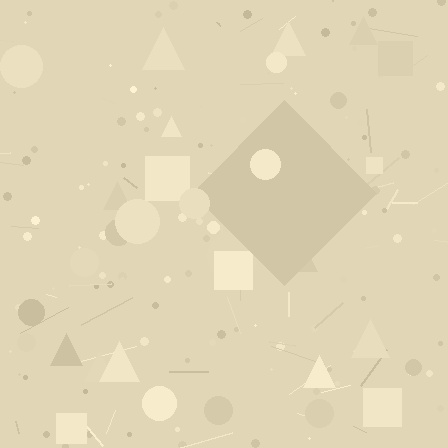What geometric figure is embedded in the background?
A diamond is embedded in the background.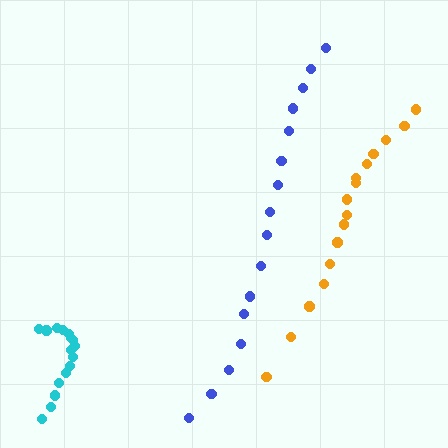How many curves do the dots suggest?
There are 3 distinct paths.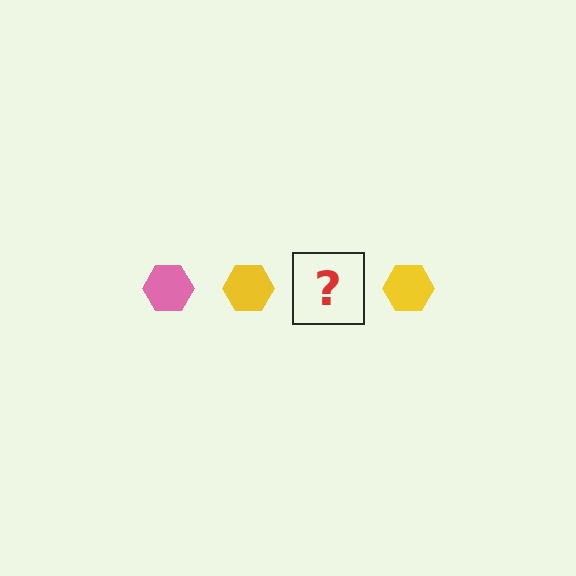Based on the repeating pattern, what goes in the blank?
The blank should be a pink hexagon.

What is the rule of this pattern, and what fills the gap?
The rule is that the pattern cycles through pink, yellow hexagons. The gap should be filled with a pink hexagon.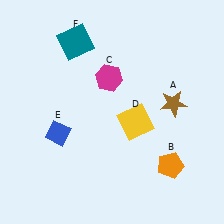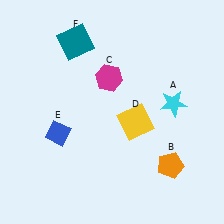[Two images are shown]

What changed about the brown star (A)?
In Image 1, A is brown. In Image 2, it changed to cyan.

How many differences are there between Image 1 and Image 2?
There is 1 difference between the two images.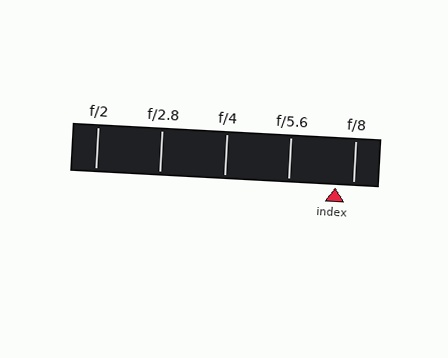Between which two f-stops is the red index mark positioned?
The index mark is between f/5.6 and f/8.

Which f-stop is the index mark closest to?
The index mark is closest to f/8.